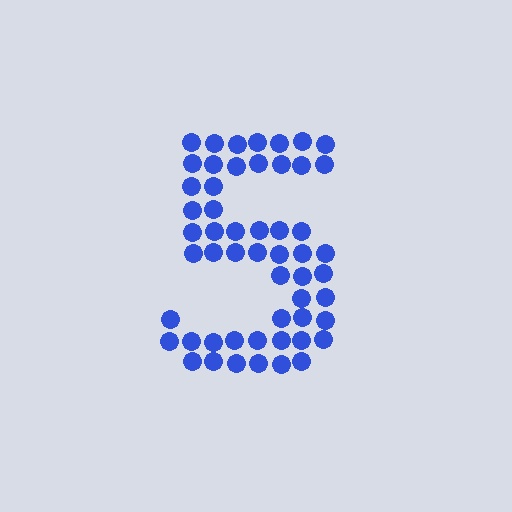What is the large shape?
The large shape is the digit 5.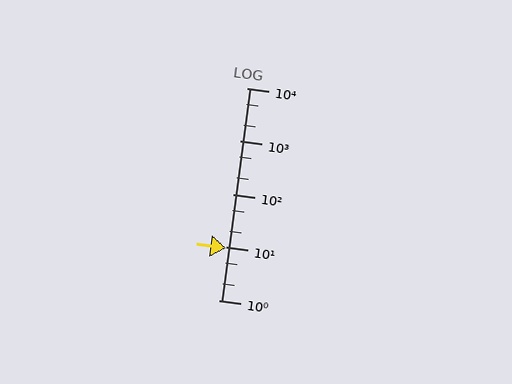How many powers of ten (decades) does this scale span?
The scale spans 4 decades, from 1 to 10000.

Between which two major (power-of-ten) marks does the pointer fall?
The pointer is between 1 and 10.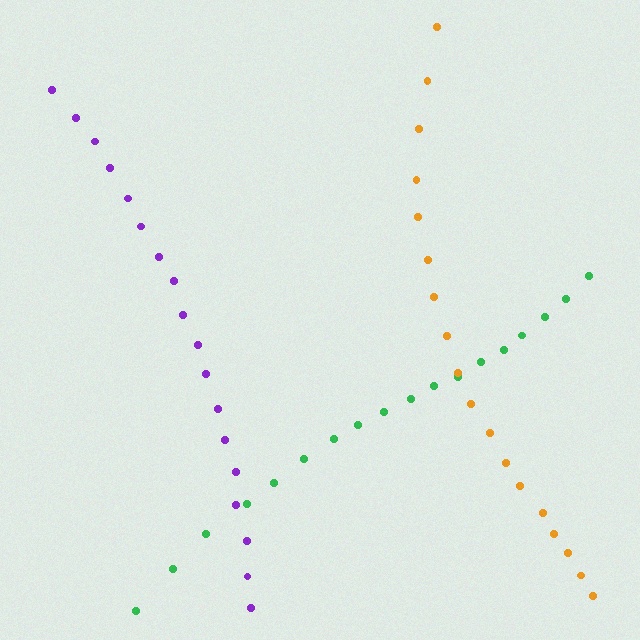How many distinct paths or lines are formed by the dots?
There are 3 distinct paths.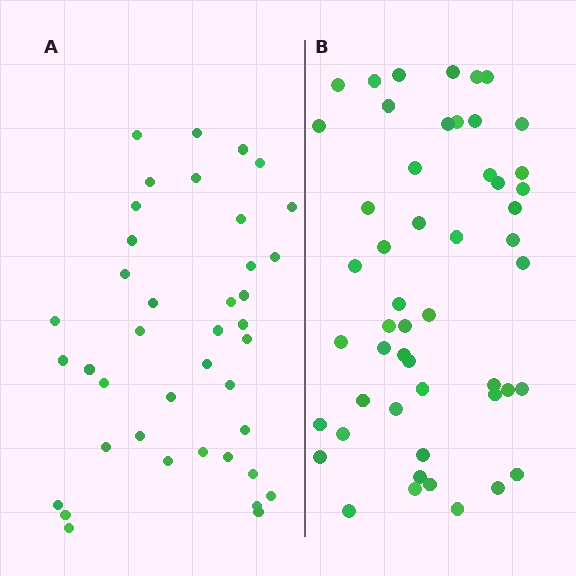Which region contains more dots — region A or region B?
Region B (the right region) has more dots.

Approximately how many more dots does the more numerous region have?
Region B has roughly 12 or so more dots than region A.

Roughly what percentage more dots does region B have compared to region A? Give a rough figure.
About 30% more.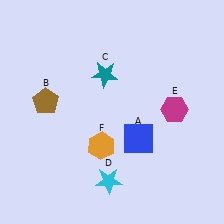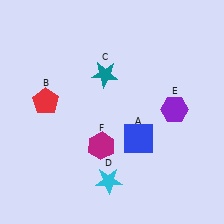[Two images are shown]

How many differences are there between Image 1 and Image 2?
There are 3 differences between the two images.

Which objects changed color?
B changed from brown to red. E changed from magenta to purple. F changed from orange to magenta.